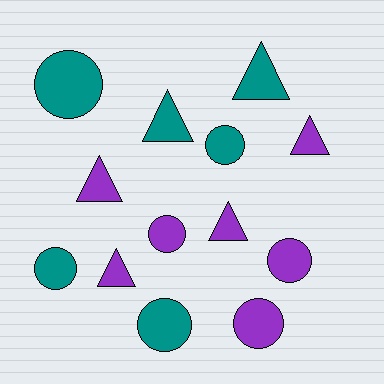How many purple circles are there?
There are 3 purple circles.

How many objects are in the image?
There are 13 objects.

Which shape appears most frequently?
Circle, with 7 objects.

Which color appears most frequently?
Purple, with 7 objects.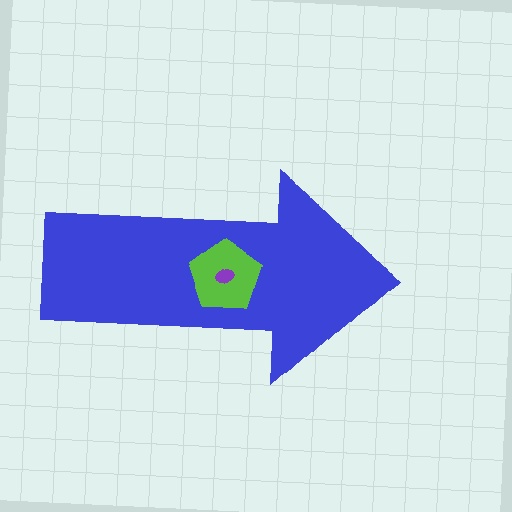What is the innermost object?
The purple ellipse.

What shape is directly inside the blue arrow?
The lime pentagon.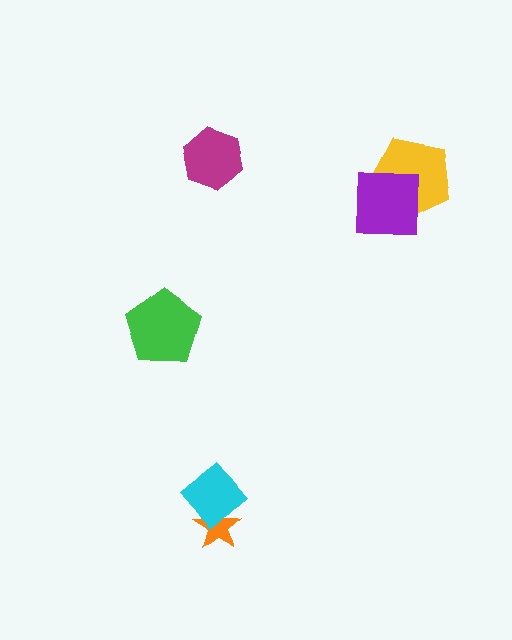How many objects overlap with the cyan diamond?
1 object overlaps with the cyan diamond.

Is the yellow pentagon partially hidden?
Yes, it is partially covered by another shape.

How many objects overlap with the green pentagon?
0 objects overlap with the green pentagon.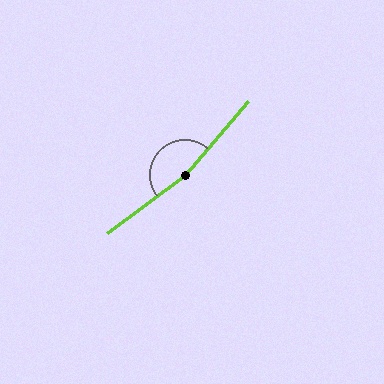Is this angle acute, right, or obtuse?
It is obtuse.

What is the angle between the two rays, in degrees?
Approximately 167 degrees.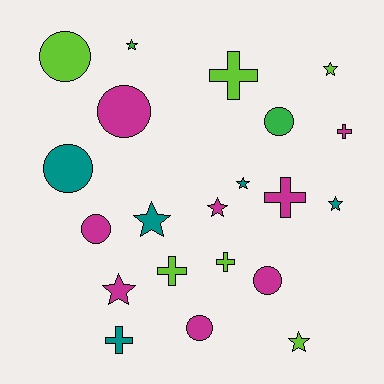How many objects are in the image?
There are 21 objects.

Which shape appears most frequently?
Star, with 8 objects.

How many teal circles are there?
There is 1 teal circle.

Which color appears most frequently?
Magenta, with 8 objects.